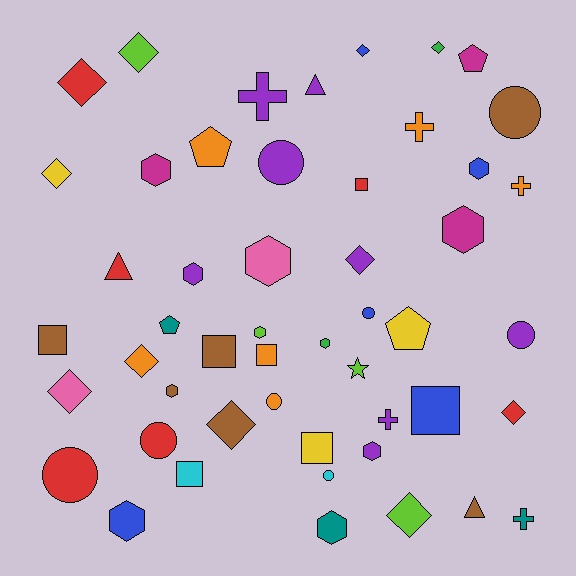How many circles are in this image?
There are 8 circles.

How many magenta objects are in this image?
There are 3 magenta objects.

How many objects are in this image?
There are 50 objects.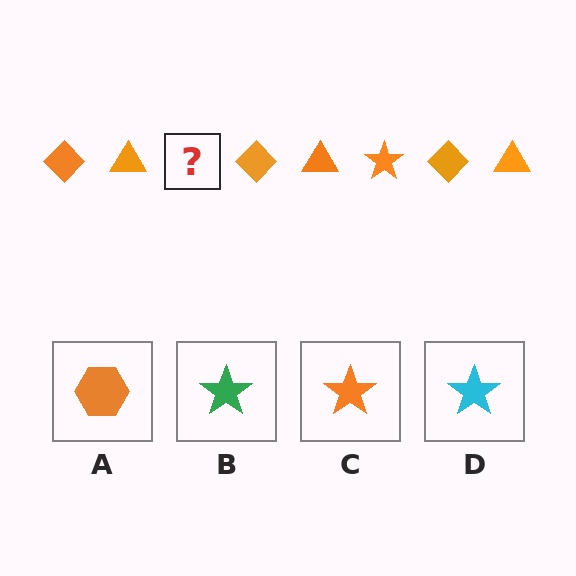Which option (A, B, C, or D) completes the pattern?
C.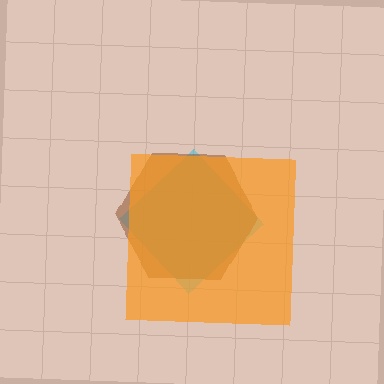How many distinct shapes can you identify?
There are 3 distinct shapes: a cyan diamond, a brown hexagon, an orange square.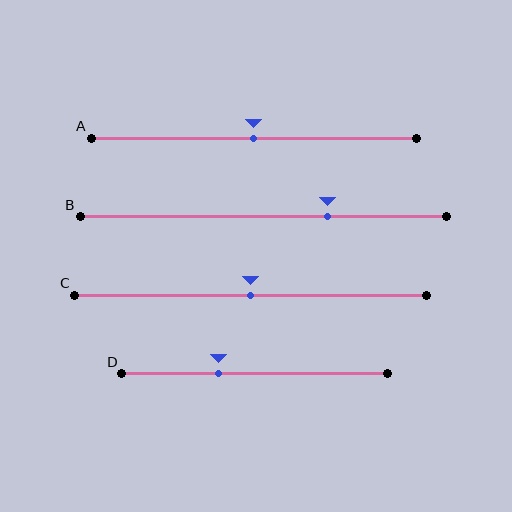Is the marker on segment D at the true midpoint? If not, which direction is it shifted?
No, the marker on segment D is shifted to the left by about 13% of the segment length.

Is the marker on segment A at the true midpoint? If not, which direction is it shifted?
Yes, the marker on segment A is at the true midpoint.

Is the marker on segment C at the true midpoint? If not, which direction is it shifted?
Yes, the marker on segment C is at the true midpoint.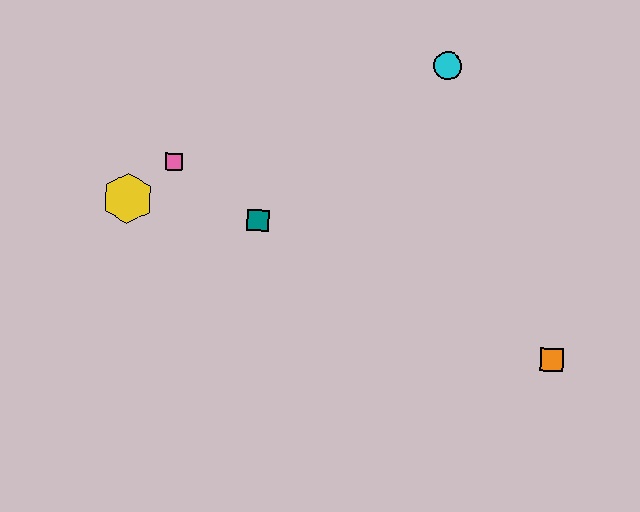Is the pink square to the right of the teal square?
No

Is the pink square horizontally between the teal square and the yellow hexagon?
Yes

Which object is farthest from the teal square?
The orange square is farthest from the teal square.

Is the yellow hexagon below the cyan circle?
Yes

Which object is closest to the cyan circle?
The teal square is closest to the cyan circle.